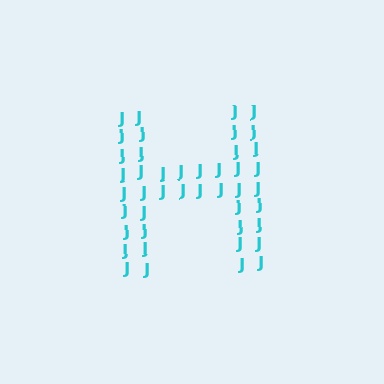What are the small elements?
The small elements are letter J's.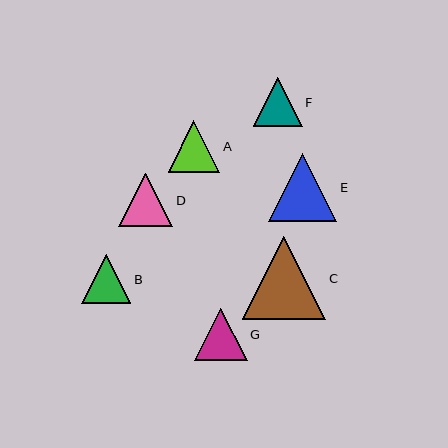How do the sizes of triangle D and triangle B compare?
Triangle D and triangle B are approximately the same size.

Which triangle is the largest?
Triangle C is the largest with a size of approximately 84 pixels.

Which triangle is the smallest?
Triangle F is the smallest with a size of approximately 49 pixels.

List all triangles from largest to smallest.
From largest to smallest: C, E, D, G, A, B, F.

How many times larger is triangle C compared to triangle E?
Triangle C is approximately 1.2 times the size of triangle E.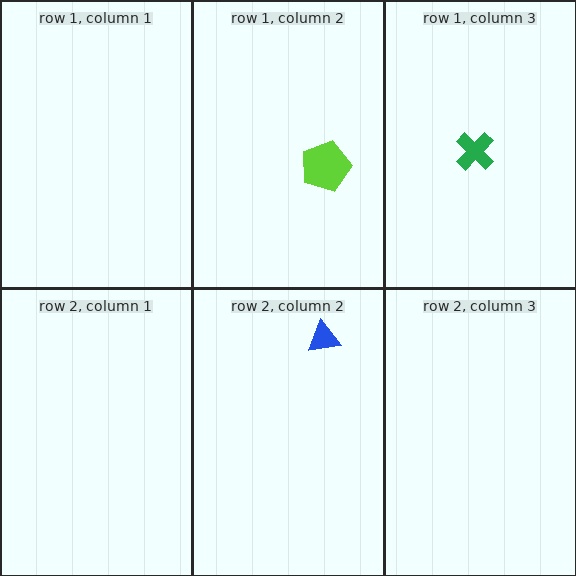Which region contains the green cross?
The row 1, column 3 region.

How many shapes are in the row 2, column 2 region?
1.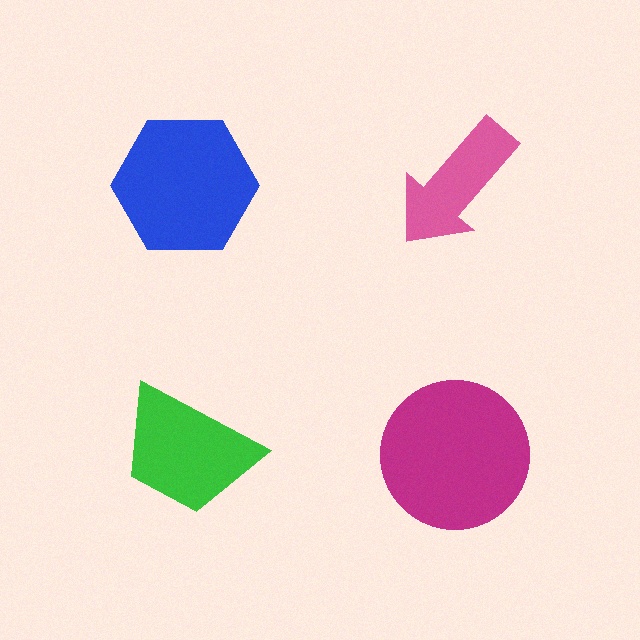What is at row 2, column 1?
A green trapezoid.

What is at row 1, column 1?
A blue hexagon.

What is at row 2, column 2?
A magenta circle.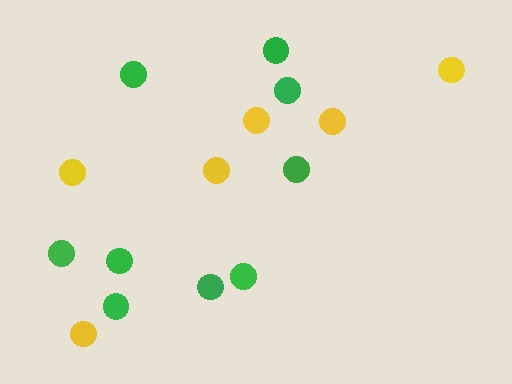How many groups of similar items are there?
There are 2 groups: one group of yellow circles (6) and one group of green circles (9).